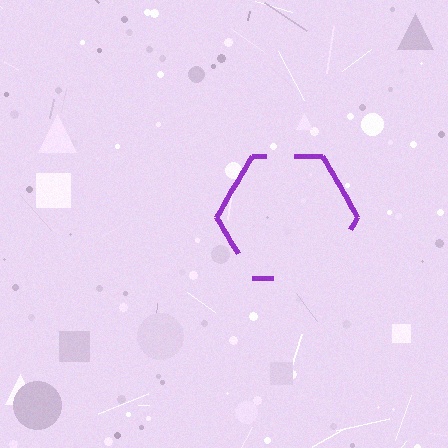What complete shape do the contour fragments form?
The contour fragments form a hexagon.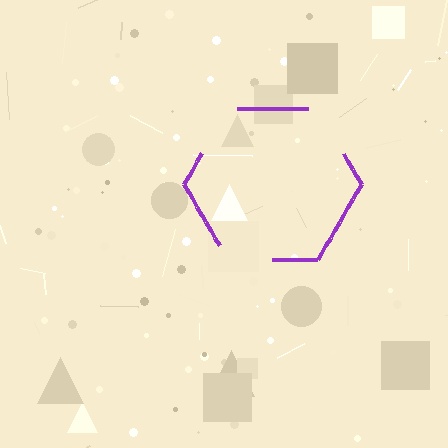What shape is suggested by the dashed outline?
The dashed outline suggests a hexagon.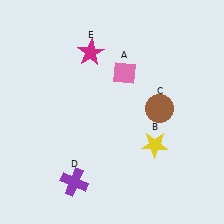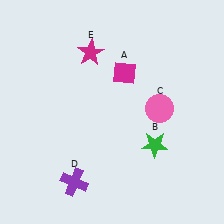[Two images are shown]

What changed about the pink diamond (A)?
In Image 1, A is pink. In Image 2, it changed to magenta.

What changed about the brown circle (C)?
In Image 1, C is brown. In Image 2, it changed to pink.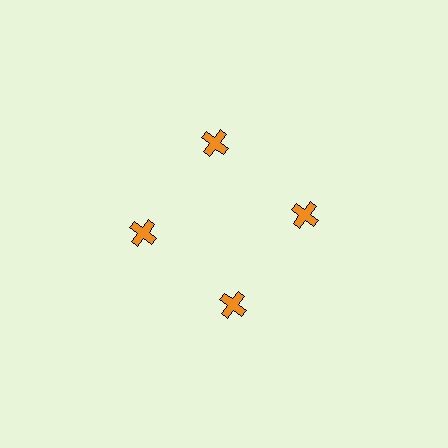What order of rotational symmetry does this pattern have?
This pattern has 4-fold rotational symmetry.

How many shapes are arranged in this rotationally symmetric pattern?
There are 4 shapes, arranged in 4 groups of 1.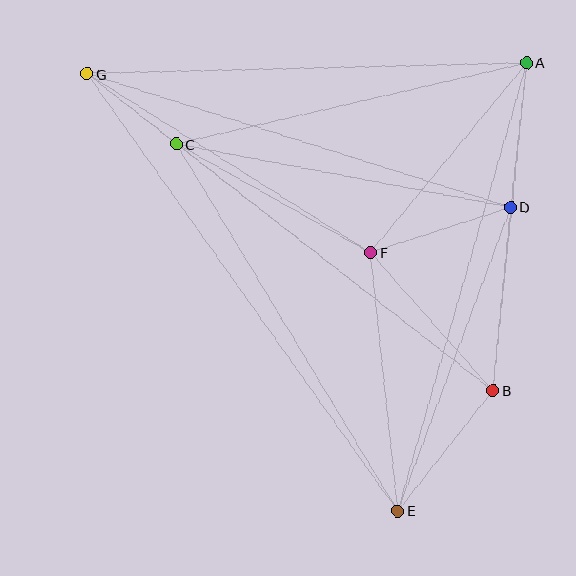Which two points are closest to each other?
Points C and G are closest to each other.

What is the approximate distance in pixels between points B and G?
The distance between B and G is approximately 515 pixels.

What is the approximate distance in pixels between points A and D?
The distance between A and D is approximately 145 pixels.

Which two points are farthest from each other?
Points E and G are farthest from each other.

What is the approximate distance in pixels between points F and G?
The distance between F and G is approximately 335 pixels.